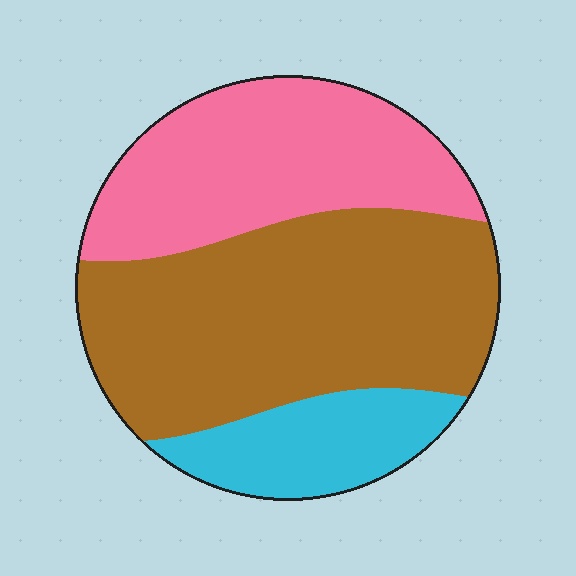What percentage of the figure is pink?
Pink takes up about one third (1/3) of the figure.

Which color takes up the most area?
Brown, at roughly 50%.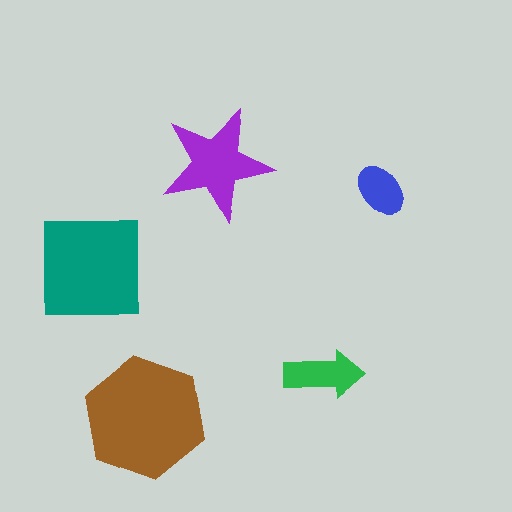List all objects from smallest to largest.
The blue ellipse, the green arrow, the purple star, the teal square, the brown hexagon.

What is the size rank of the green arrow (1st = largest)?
4th.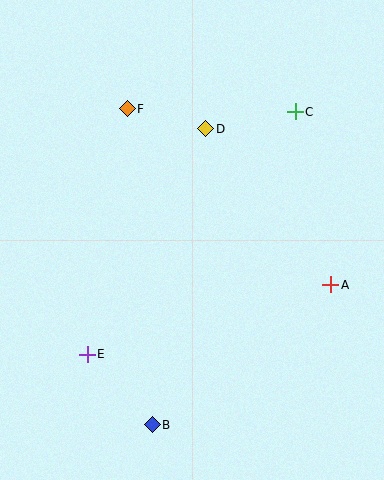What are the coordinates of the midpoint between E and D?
The midpoint between E and D is at (147, 242).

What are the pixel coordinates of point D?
Point D is at (206, 129).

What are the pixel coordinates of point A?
Point A is at (331, 285).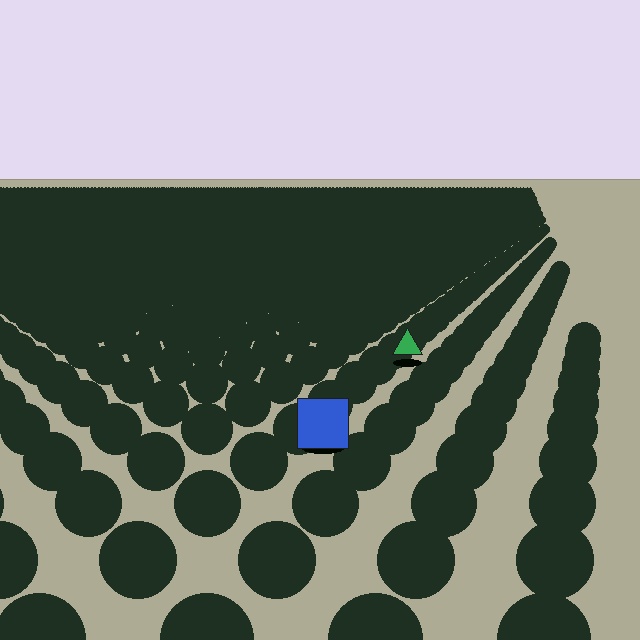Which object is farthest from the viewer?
The green triangle is farthest from the viewer. It appears smaller and the ground texture around it is denser.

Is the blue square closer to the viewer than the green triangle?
Yes. The blue square is closer — you can tell from the texture gradient: the ground texture is coarser near it.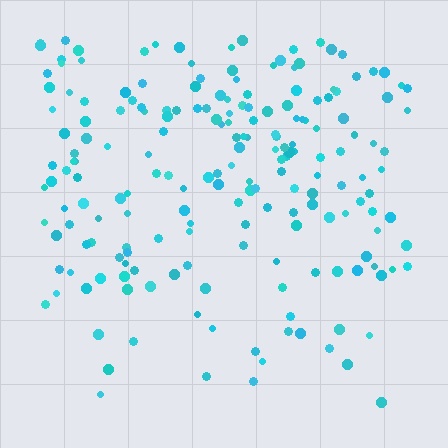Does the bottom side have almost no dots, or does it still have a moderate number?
Still a moderate number, just noticeably fewer than the top.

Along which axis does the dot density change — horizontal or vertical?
Vertical.